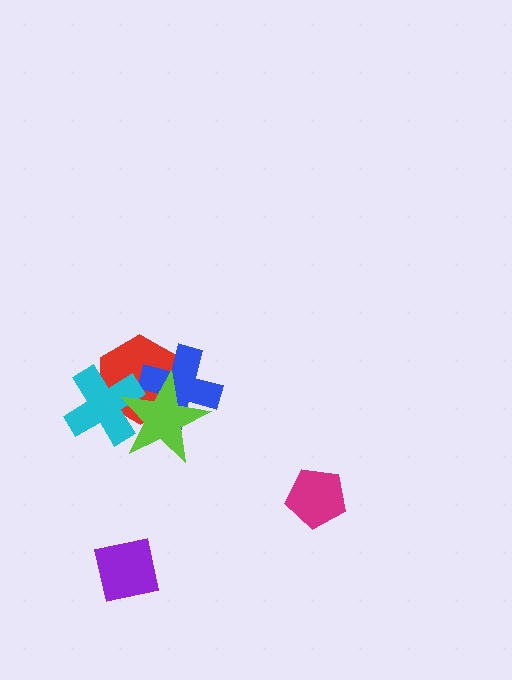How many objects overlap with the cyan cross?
2 objects overlap with the cyan cross.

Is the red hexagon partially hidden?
Yes, it is partially covered by another shape.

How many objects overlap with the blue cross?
2 objects overlap with the blue cross.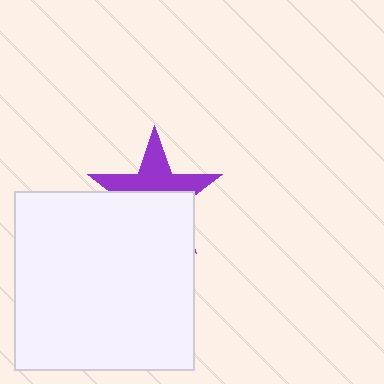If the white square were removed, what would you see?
You would see the complete purple star.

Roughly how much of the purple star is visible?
About half of it is visible (roughly 48%).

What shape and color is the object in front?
The object in front is a white square.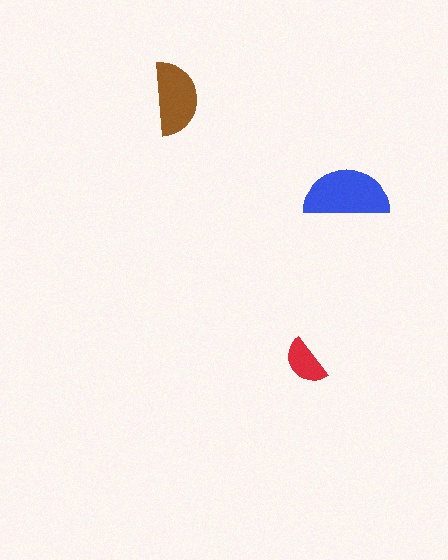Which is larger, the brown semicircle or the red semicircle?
The brown one.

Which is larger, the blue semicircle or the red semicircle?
The blue one.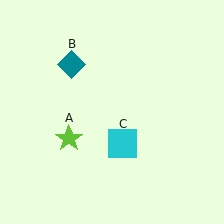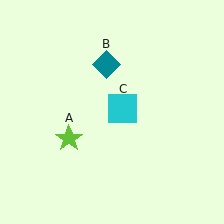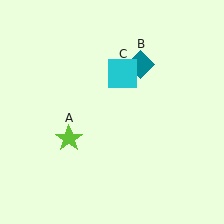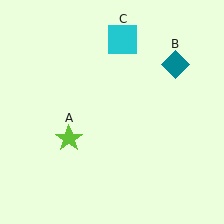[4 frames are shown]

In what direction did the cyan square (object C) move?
The cyan square (object C) moved up.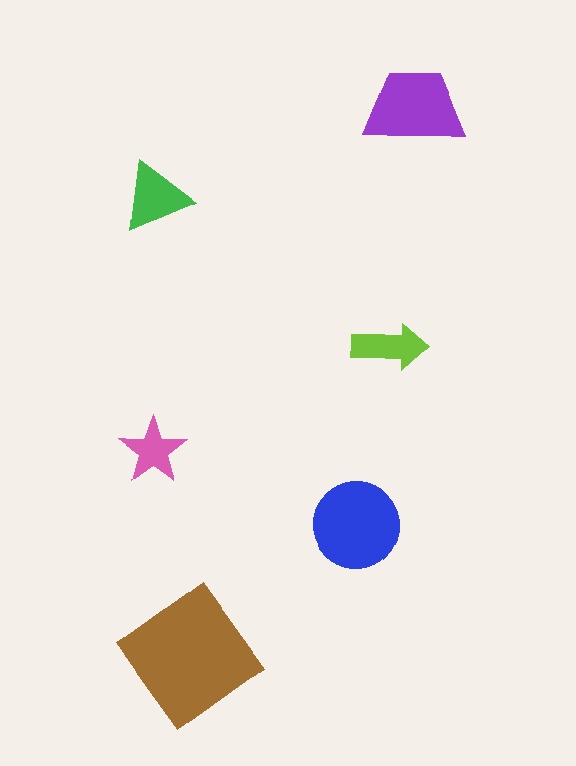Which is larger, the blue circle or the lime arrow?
The blue circle.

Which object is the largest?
The brown diamond.